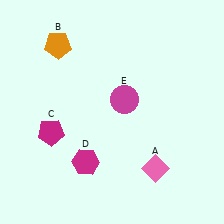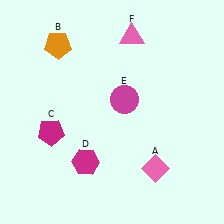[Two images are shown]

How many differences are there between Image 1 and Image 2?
There is 1 difference between the two images.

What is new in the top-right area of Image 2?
A pink triangle (F) was added in the top-right area of Image 2.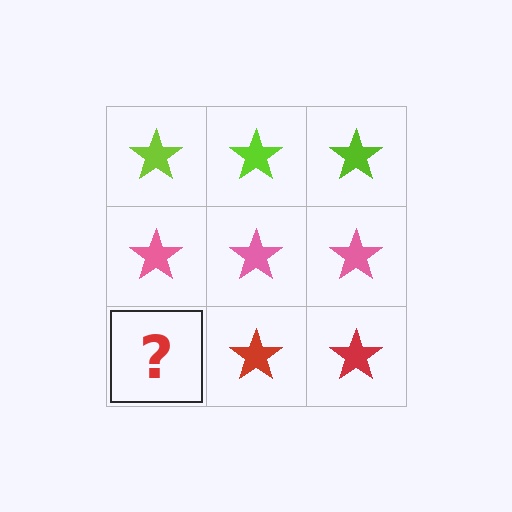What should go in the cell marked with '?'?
The missing cell should contain a red star.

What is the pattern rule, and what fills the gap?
The rule is that each row has a consistent color. The gap should be filled with a red star.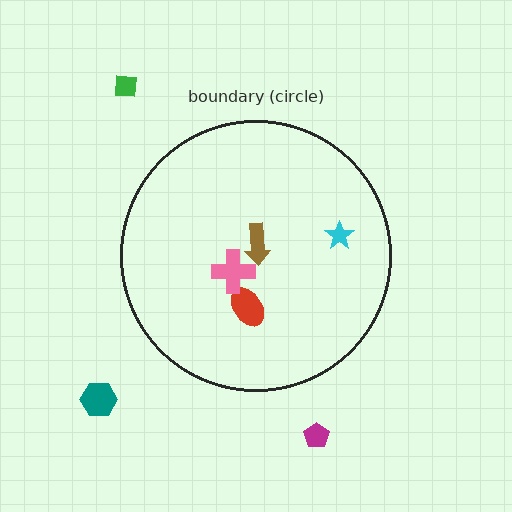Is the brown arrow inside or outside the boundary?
Inside.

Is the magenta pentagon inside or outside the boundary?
Outside.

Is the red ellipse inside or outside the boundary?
Inside.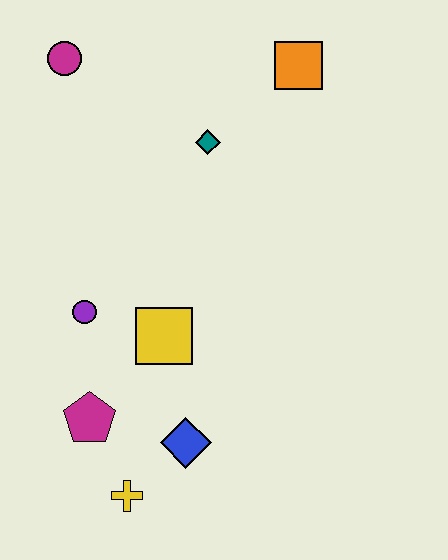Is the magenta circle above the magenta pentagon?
Yes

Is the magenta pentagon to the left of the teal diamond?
Yes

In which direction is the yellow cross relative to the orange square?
The yellow cross is below the orange square.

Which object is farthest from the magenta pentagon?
The orange square is farthest from the magenta pentagon.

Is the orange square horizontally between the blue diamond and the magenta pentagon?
No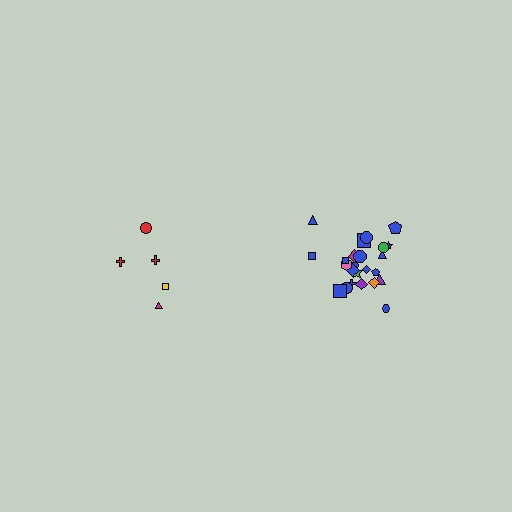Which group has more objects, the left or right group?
The right group.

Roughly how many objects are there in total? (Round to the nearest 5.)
Roughly 30 objects in total.